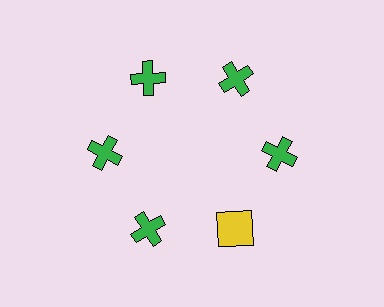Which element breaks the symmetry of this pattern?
The yellow square at roughly the 5 o'clock position breaks the symmetry. All other shapes are green crosses.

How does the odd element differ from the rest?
It differs in both color (yellow instead of green) and shape (square instead of cross).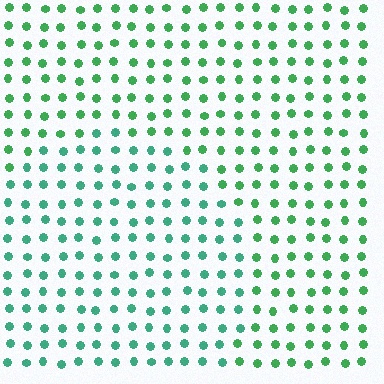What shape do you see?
I see a circle.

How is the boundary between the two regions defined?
The boundary is defined purely by a slight shift in hue (about 25 degrees). Spacing, size, and orientation are identical on both sides.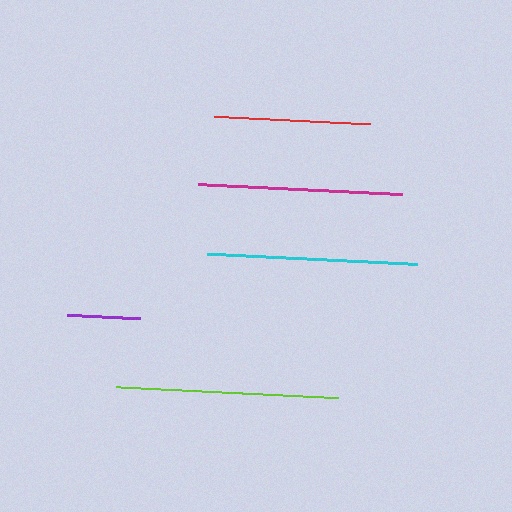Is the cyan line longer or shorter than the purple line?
The cyan line is longer than the purple line.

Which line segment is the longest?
The lime line is the longest at approximately 222 pixels.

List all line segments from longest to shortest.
From longest to shortest: lime, cyan, magenta, red, purple.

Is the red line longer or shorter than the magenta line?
The magenta line is longer than the red line.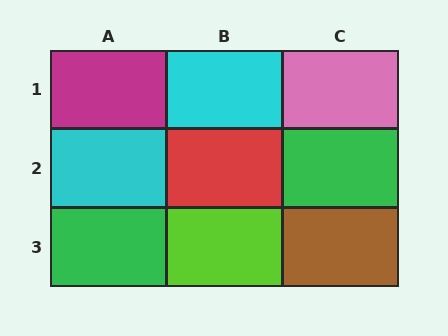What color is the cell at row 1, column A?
Magenta.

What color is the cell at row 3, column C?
Brown.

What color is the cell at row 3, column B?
Lime.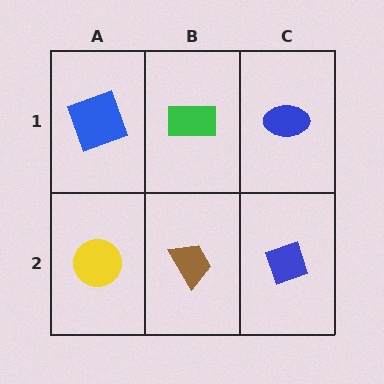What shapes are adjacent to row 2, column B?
A green rectangle (row 1, column B), a yellow circle (row 2, column A), a blue diamond (row 2, column C).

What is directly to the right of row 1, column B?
A blue ellipse.